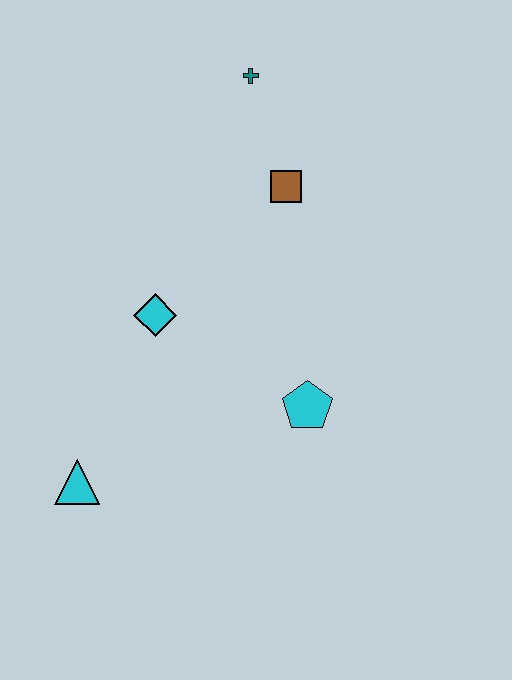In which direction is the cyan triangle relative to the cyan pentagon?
The cyan triangle is to the left of the cyan pentagon.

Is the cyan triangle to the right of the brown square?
No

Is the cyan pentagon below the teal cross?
Yes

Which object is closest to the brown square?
The teal cross is closest to the brown square.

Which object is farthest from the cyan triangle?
The teal cross is farthest from the cyan triangle.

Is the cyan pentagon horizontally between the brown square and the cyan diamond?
No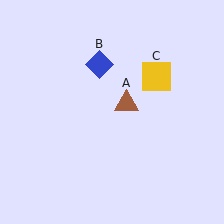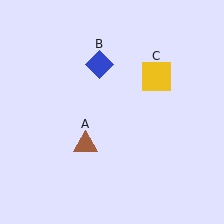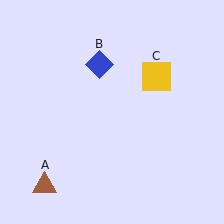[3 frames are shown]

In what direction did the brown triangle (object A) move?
The brown triangle (object A) moved down and to the left.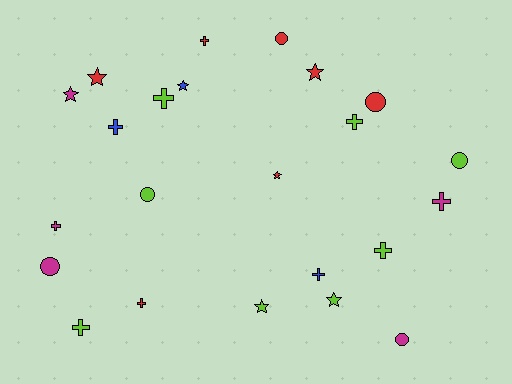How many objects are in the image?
There are 23 objects.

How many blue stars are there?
There is 1 blue star.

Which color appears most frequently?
Lime, with 8 objects.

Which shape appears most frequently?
Cross, with 10 objects.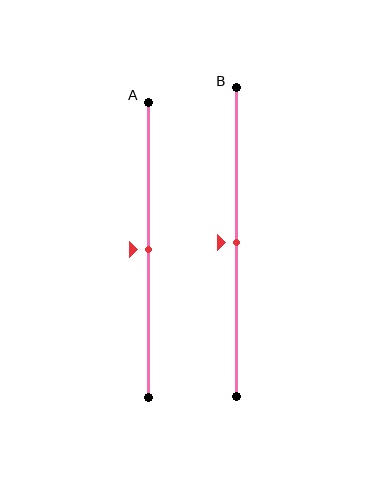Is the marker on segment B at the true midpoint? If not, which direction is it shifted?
Yes, the marker on segment B is at the true midpoint.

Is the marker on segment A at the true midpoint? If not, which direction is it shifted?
Yes, the marker on segment A is at the true midpoint.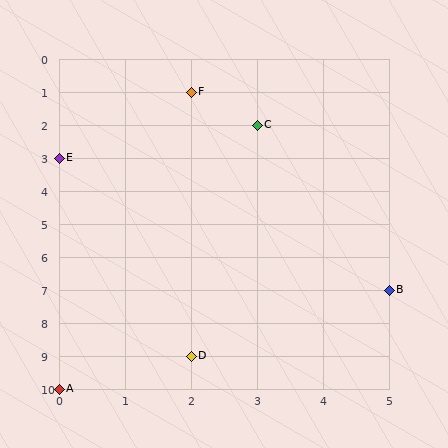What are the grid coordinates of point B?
Point B is at grid coordinates (5, 7).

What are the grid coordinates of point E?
Point E is at grid coordinates (0, 3).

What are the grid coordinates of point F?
Point F is at grid coordinates (2, 1).